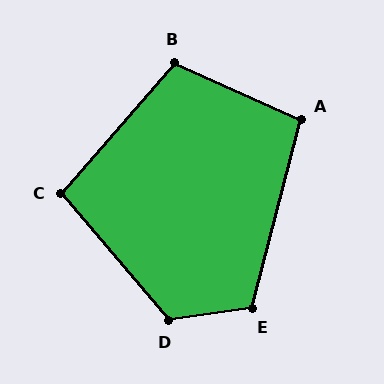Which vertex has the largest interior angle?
D, at approximately 122 degrees.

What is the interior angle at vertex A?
Approximately 100 degrees (obtuse).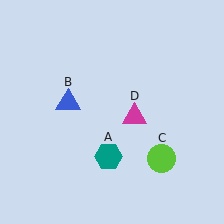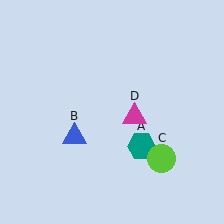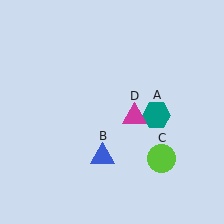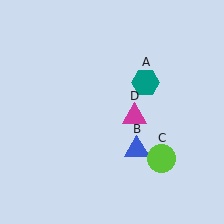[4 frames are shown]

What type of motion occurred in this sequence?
The teal hexagon (object A), blue triangle (object B) rotated counterclockwise around the center of the scene.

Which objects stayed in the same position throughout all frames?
Lime circle (object C) and magenta triangle (object D) remained stationary.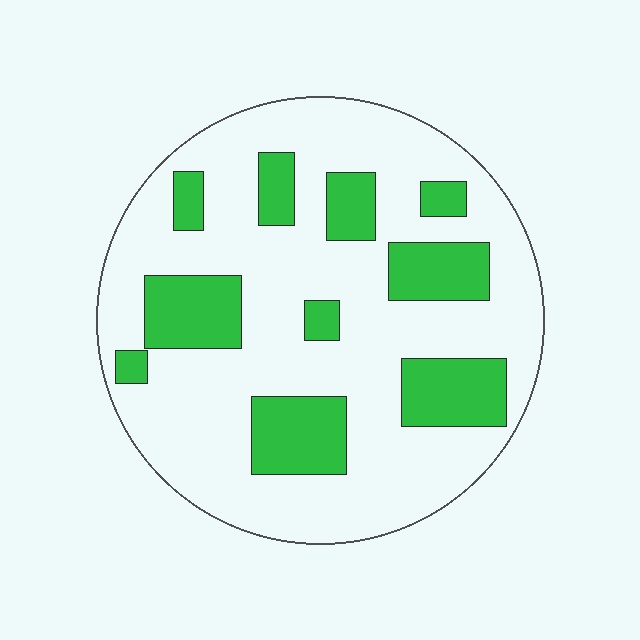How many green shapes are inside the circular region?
10.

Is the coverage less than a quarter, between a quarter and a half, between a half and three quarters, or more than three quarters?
Between a quarter and a half.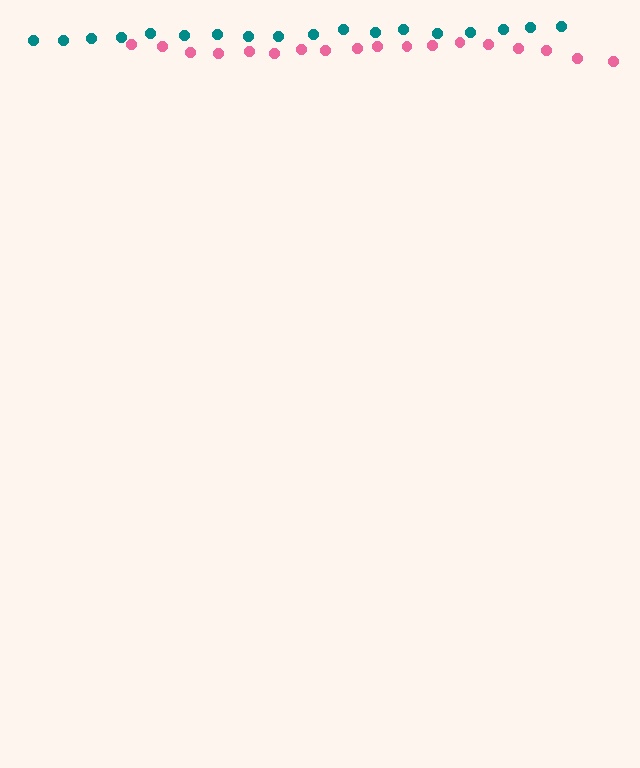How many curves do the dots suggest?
There are 2 distinct paths.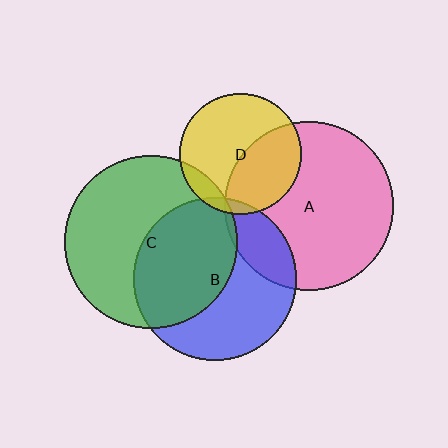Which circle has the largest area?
Circle C (green).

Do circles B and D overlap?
Yes.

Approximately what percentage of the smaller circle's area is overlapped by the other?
Approximately 5%.